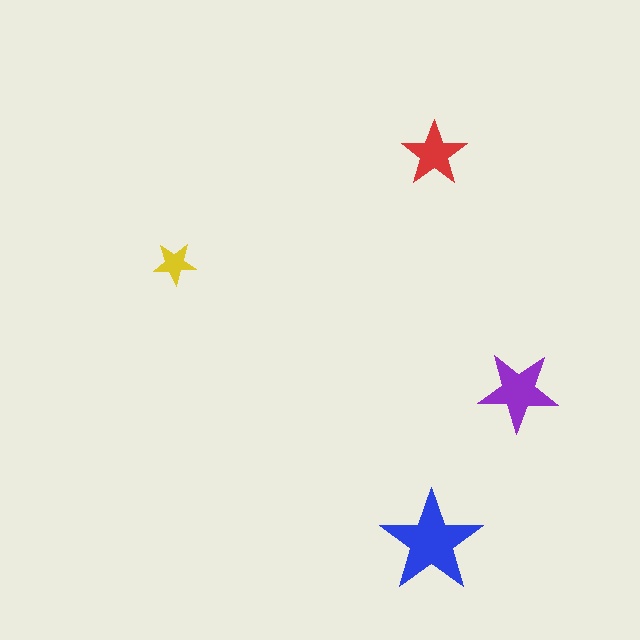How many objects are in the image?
There are 4 objects in the image.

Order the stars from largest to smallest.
the blue one, the purple one, the red one, the yellow one.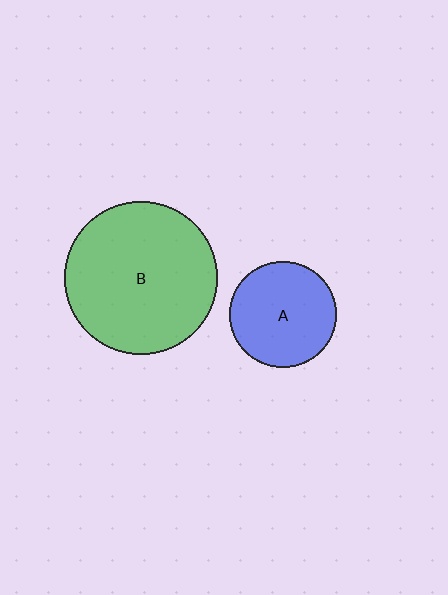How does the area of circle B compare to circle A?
Approximately 2.1 times.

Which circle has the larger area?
Circle B (green).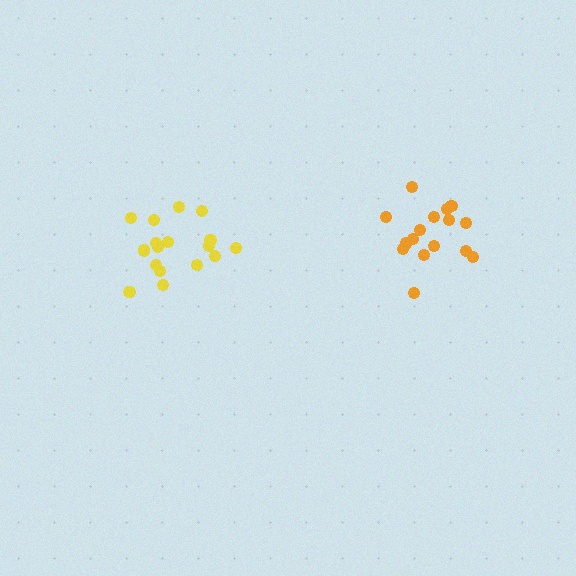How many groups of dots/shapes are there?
There are 2 groups.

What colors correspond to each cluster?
The clusters are colored: orange, yellow.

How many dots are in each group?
Group 1: 16 dots, Group 2: 17 dots (33 total).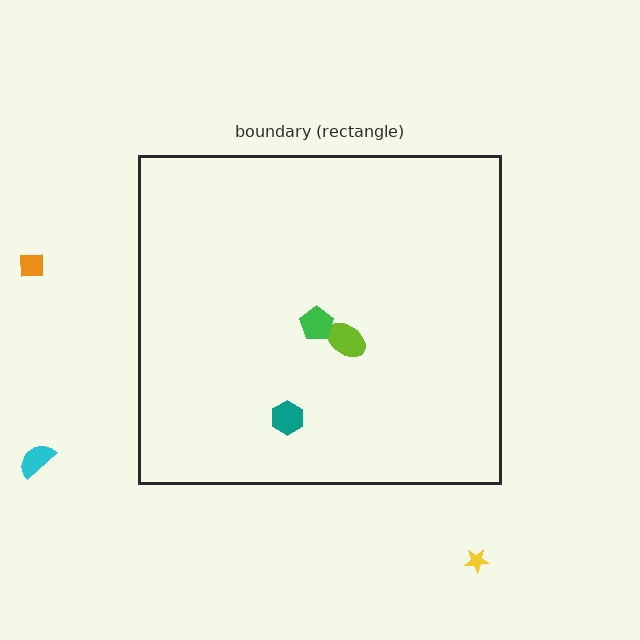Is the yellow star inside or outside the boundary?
Outside.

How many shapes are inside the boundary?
3 inside, 3 outside.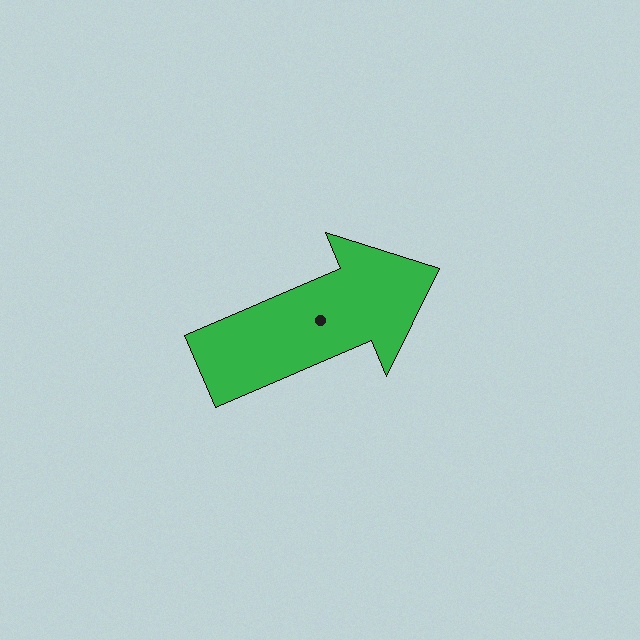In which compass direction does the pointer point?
Northeast.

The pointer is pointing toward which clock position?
Roughly 2 o'clock.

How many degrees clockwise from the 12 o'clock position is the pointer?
Approximately 67 degrees.